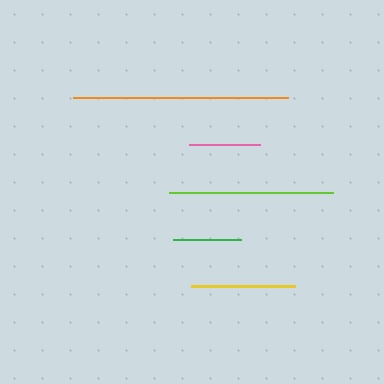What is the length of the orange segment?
The orange segment is approximately 215 pixels long.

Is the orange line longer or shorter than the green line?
The orange line is longer than the green line.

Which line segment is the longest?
The orange line is the longest at approximately 215 pixels.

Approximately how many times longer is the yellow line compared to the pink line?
The yellow line is approximately 1.5 times the length of the pink line.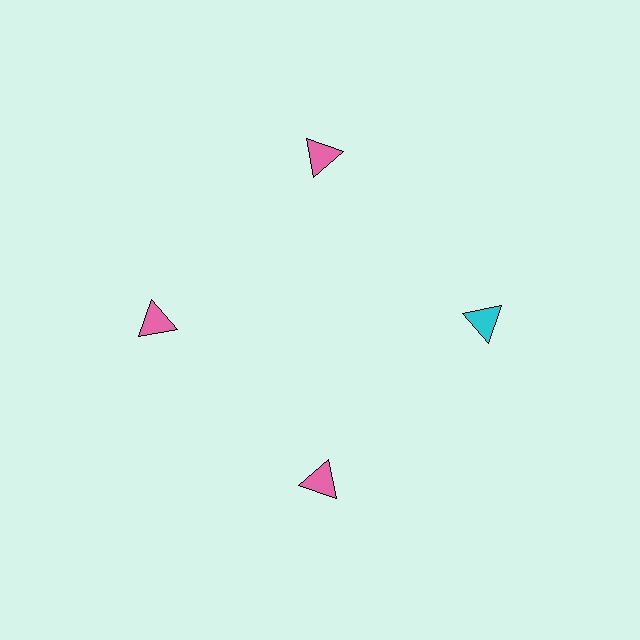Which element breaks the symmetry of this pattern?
The cyan triangle at roughly the 3 o'clock position breaks the symmetry. All other shapes are pink triangles.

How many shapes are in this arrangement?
There are 4 shapes arranged in a ring pattern.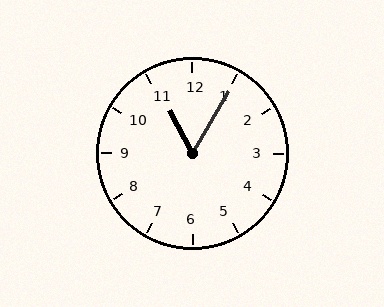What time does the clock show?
11:05.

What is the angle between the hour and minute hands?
Approximately 58 degrees.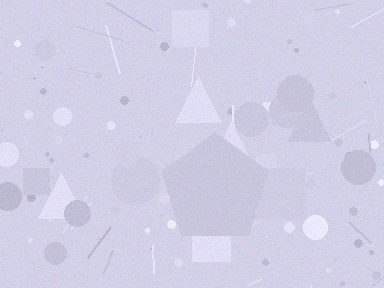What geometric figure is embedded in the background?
A pentagon is embedded in the background.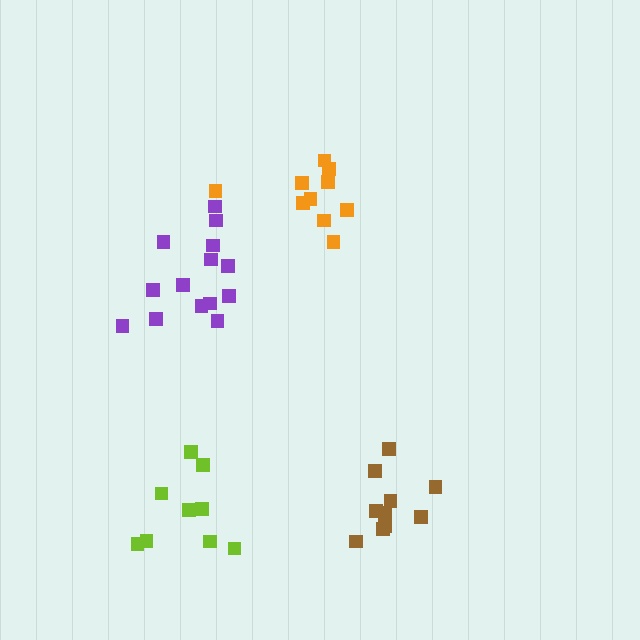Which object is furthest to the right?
The brown cluster is rightmost.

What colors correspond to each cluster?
The clusters are colored: lime, purple, orange, brown.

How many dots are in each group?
Group 1: 9 dots, Group 2: 14 dots, Group 3: 10 dots, Group 4: 10 dots (43 total).